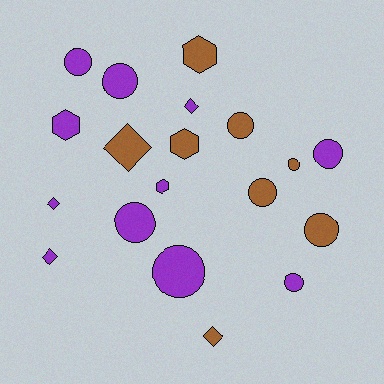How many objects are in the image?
There are 19 objects.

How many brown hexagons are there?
There are 2 brown hexagons.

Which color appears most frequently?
Purple, with 11 objects.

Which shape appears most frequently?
Circle, with 10 objects.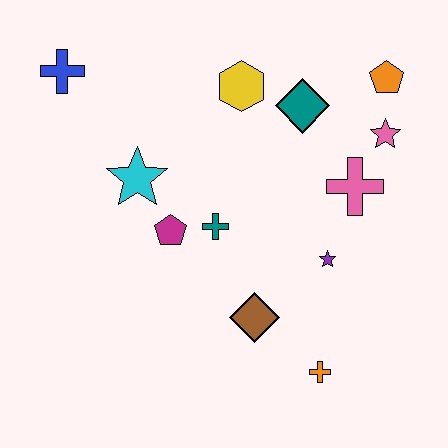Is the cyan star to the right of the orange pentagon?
No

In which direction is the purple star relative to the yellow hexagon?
The purple star is below the yellow hexagon.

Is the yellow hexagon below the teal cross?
No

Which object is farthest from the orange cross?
The blue cross is farthest from the orange cross.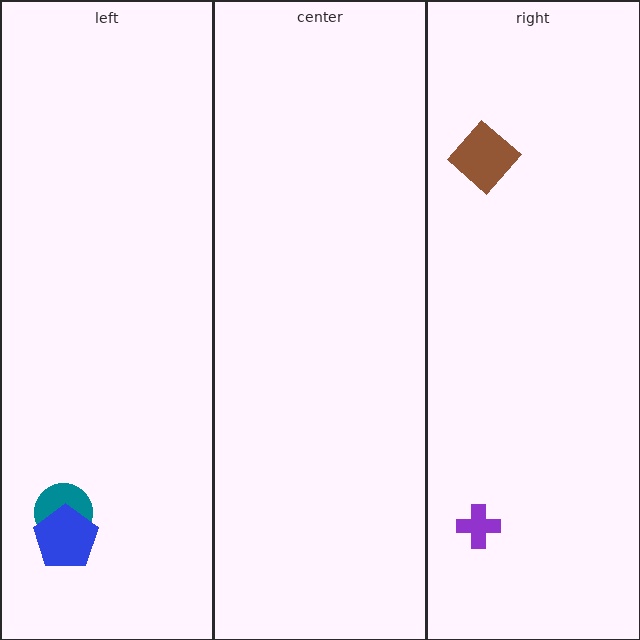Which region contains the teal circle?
The left region.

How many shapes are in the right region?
2.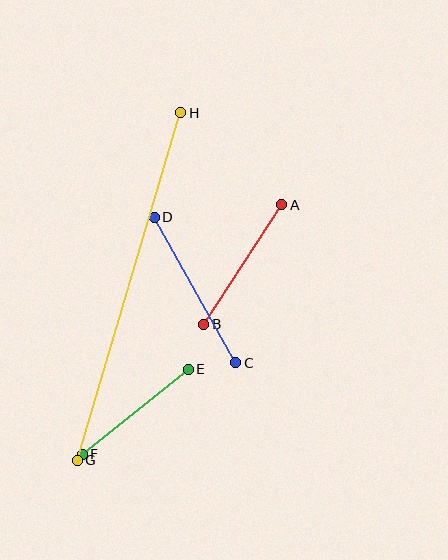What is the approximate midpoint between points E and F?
The midpoint is at approximately (135, 412) pixels.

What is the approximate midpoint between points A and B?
The midpoint is at approximately (243, 265) pixels.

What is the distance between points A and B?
The distance is approximately 143 pixels.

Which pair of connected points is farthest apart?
Points G and H are farthest apart.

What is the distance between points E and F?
The distance is approximately 136 pixels.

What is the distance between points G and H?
The distance is approximately 363 pixels.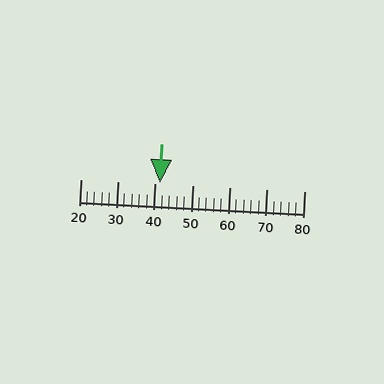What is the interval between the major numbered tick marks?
The major tick marks are spaced 10 units apart.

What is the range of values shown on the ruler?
The ruler shows values from 20 to 80.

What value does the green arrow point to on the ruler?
The green arrow points to approximately 41.